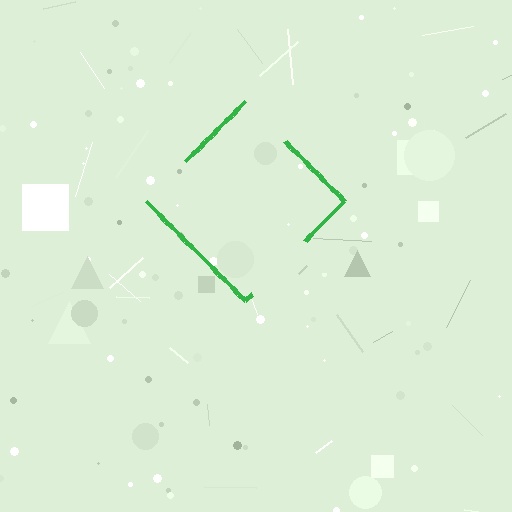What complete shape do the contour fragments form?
The contour fragments form a diamond.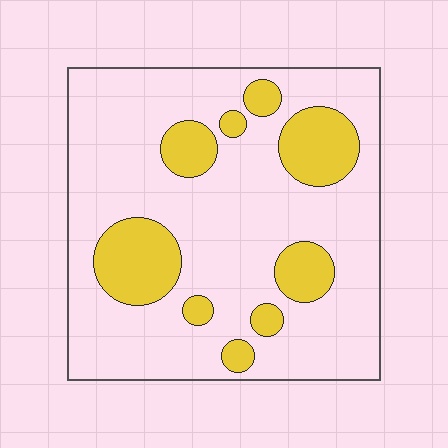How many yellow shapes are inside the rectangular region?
9.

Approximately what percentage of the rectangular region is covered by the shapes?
Approximately 20%.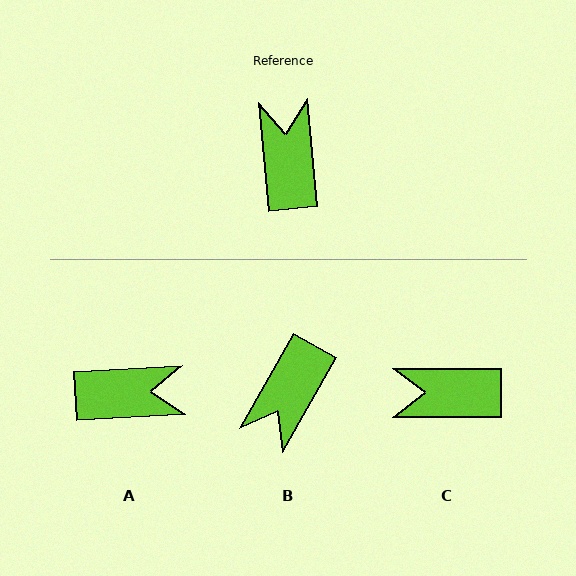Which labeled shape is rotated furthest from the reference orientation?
B, about 145 degrees away.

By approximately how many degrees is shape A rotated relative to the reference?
Approximately 92 degrees clockwise.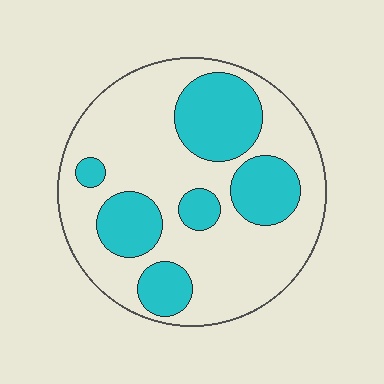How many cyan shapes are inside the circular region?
6.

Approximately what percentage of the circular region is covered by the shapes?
Approximately 30%.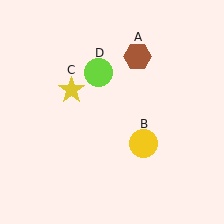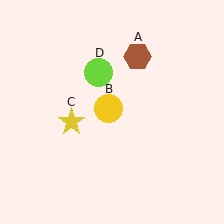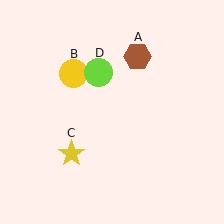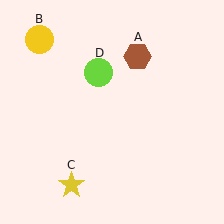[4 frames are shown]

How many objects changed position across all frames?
2 objects changed position: yellow circle (object B), yellow star (object C).